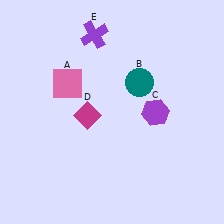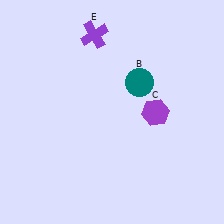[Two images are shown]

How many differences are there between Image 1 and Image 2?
There are 2 differences between the two images.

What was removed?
The magenta diamond (D), the pink square (A) were removed in Image 2.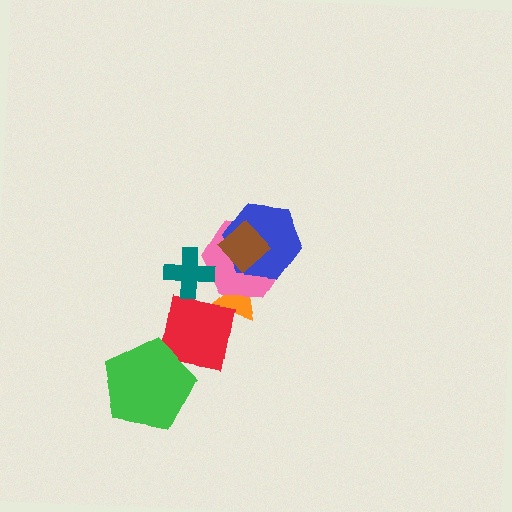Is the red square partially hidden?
Yes, it is partially covered by another shape.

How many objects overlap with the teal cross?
2 objects overlap with the teal cross.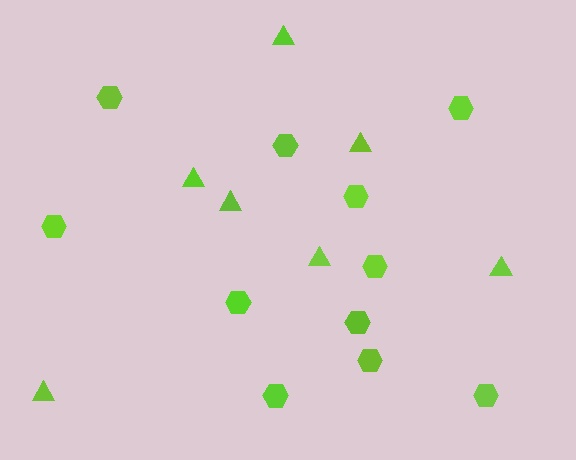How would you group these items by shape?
There are 2 groups: one group of triangles (7) and one group of hexagons (11).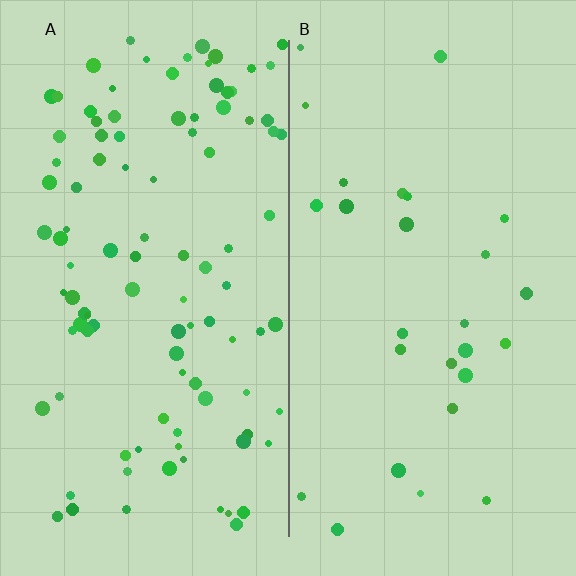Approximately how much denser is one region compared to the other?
Approximately 3.7× — region A over region B.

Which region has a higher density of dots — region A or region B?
A (the left).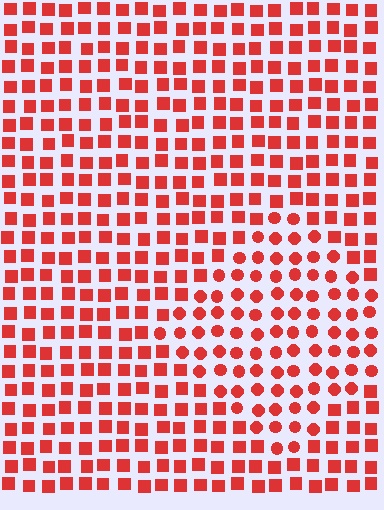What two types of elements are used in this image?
The image uses circles inside the diamond region and squares outside it.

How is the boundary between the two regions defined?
The boundary is defined by a change in element shape: circles inside vs. squares outside. All elements share the same color and spacing.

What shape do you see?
I see a diamond.